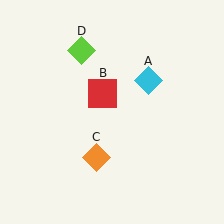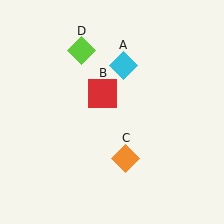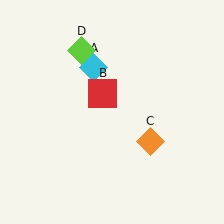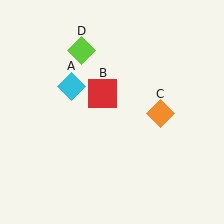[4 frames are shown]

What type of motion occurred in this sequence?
The cyan diamond (object A), orange diamond (object C) rotated counterclockwise around the center of the scene.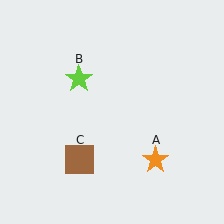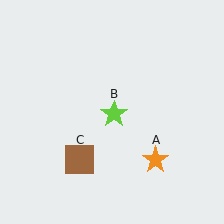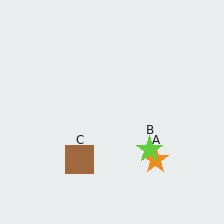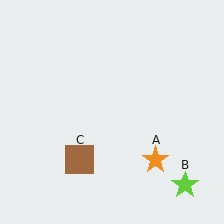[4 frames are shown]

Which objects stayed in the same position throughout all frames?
Orange star (object A) and brown square (object C) remained stationary.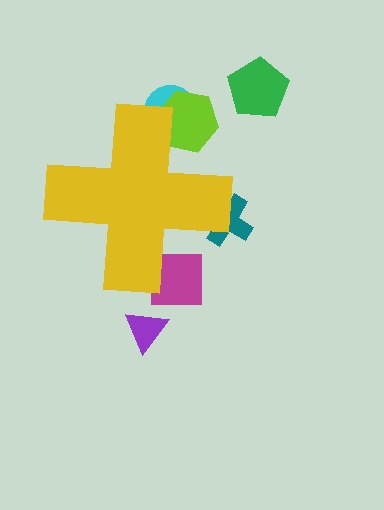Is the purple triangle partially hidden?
No, the purple triangle is fully visible.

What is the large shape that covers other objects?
A yellow cross.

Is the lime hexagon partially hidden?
Yes, the lime hexagon is partially hidden behind the yellow cross.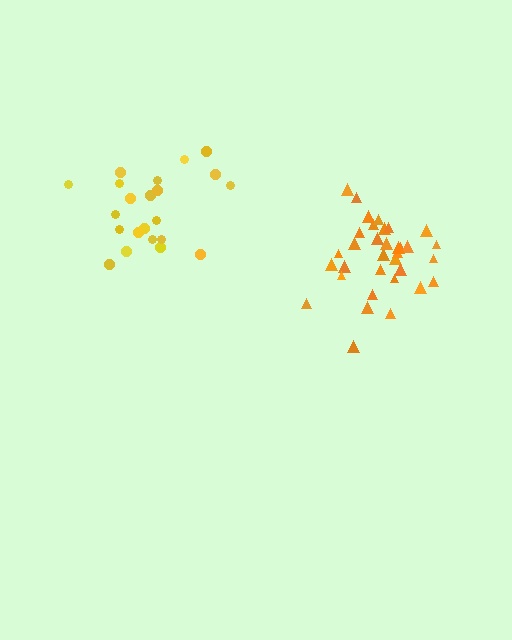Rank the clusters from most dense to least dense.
orange, yellow.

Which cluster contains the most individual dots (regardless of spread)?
Orange (34).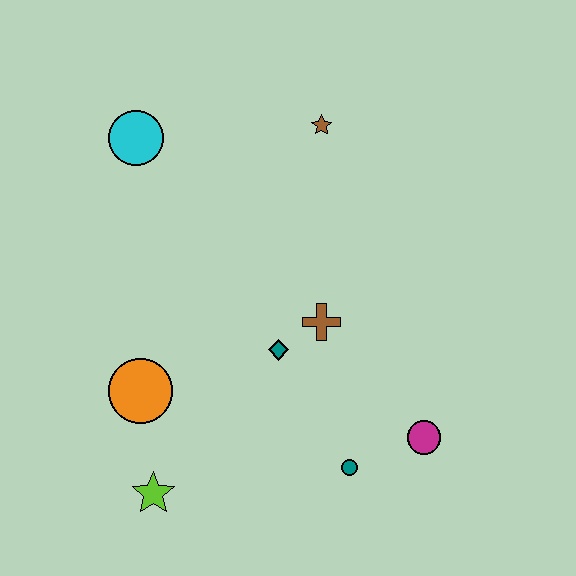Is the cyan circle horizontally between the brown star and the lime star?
No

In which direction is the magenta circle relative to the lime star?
The magenta circle is to the right of the lime star.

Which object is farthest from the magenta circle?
The cyan circle is farthest from the magenta circle.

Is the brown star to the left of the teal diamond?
No